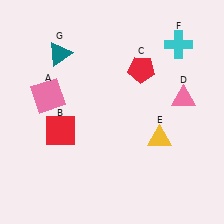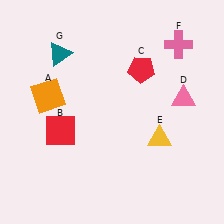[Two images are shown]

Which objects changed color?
A changed from pink to orange. F changed from cyan to pink.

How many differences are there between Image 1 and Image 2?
There are 2 differences between the two images.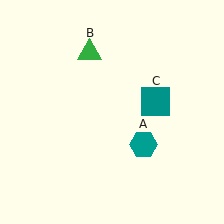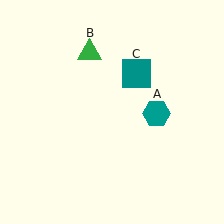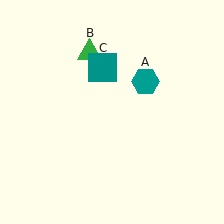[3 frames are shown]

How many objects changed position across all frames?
2 objects changed position: teal hexagon (object A), teal square (object C).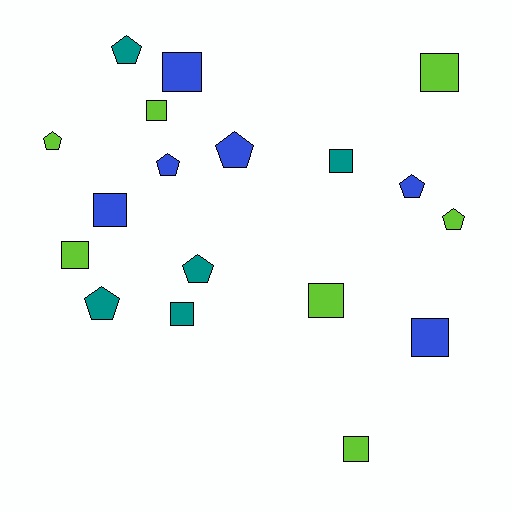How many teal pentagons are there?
There are 3 teal pentagons.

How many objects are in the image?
There are 18 objects.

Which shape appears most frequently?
Square, with 10 objects.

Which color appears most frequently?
Lime, with 7 objects.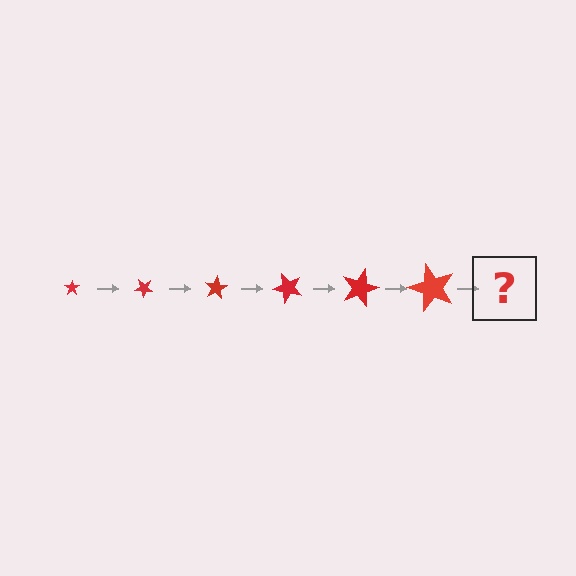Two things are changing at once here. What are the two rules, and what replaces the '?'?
The two rules are that the star grows larger each step and it rotates 40 degrees each step. The '?' should be a star, larger than the previous one and rotated 240 degrees from the start.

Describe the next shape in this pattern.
It should be a star, larger than the previous one and rotated 240 degrees from the start.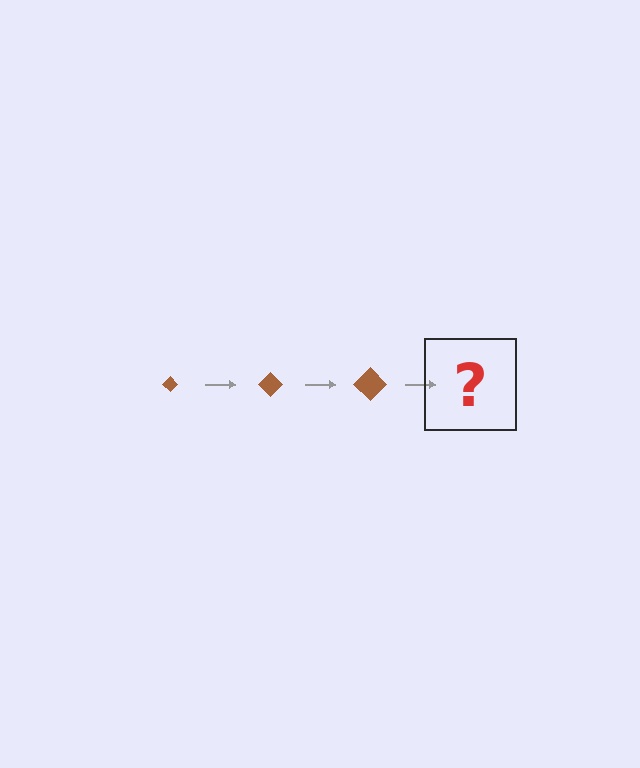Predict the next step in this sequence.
The next step is a brown diamond, larger than the previous one.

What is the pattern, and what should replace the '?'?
The pattern is that the diamond gets progressively larger each step. The '?' should be a brown diamond, larger than the previous one.